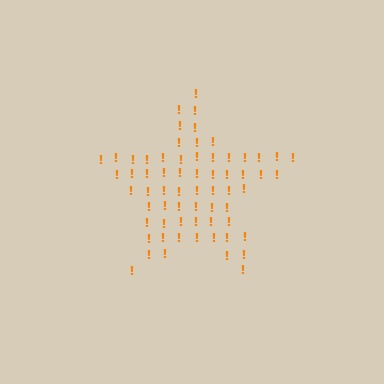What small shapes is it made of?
It is made of small exclamation marks.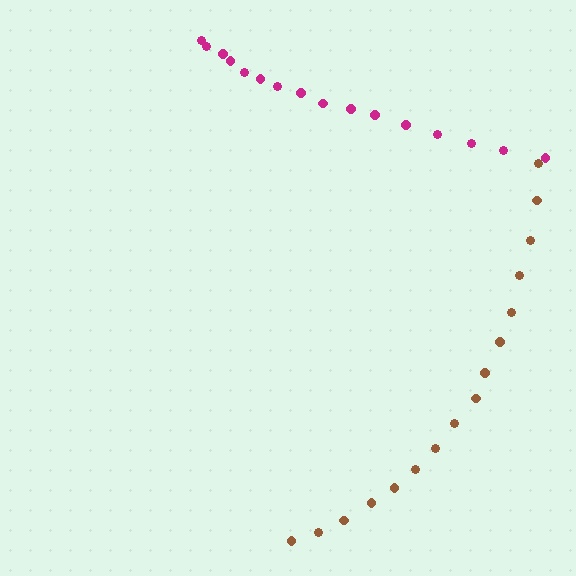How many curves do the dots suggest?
There are 2 distinct paths.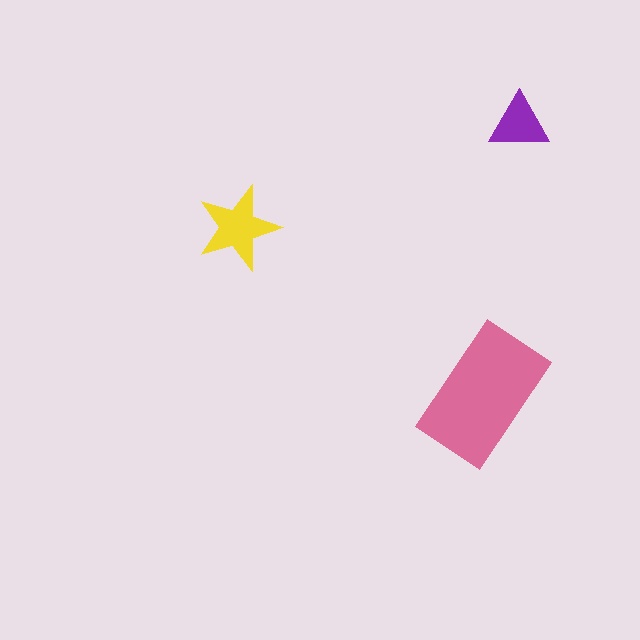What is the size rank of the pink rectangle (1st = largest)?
1st.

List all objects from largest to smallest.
The pink rectangle, the yellow star, the purple triangle.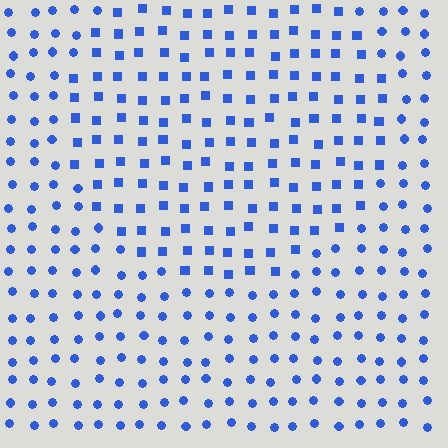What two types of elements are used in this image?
The image uses squares inside the circle region and circles outside it.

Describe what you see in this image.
The image is filled with small blue elements arranged in a uniform grid. A circle-shaped region contains squares, while the surrounding area contains circles. The boundary is defined purely by the change in element shape.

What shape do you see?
I see a circle.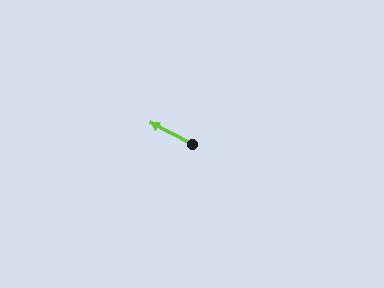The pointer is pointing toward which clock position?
Roughly 10 o'clock.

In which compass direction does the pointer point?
Northwest.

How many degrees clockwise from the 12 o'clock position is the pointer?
Approximately 297 degrees.